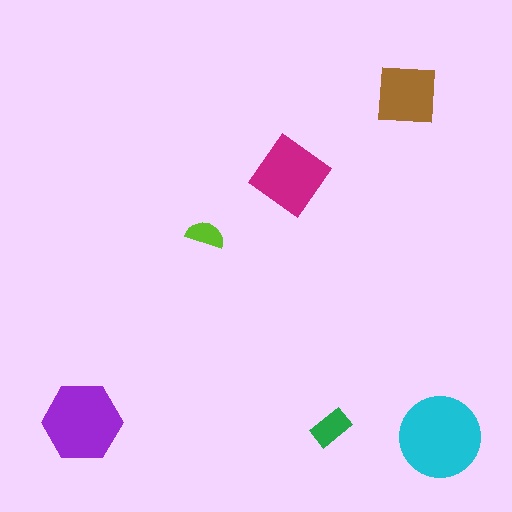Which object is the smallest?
The lime semicircle.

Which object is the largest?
The cyan circle.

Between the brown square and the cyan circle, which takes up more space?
The cyan circle.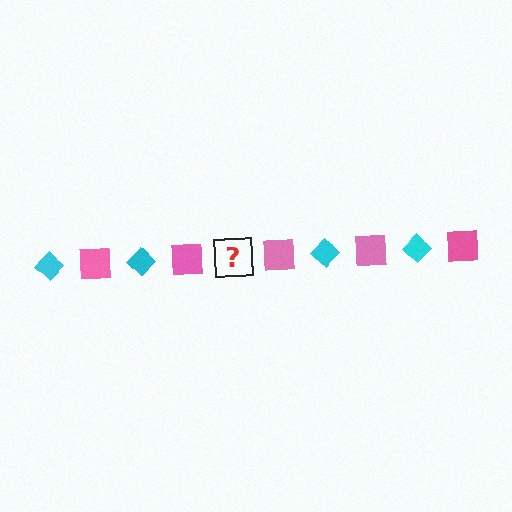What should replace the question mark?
The question mark should be replaced with a cyan diamond.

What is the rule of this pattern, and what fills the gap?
The rule is that the pattern alternates between cyan diamond and pink square. The gap should be filled with a cyan diamond.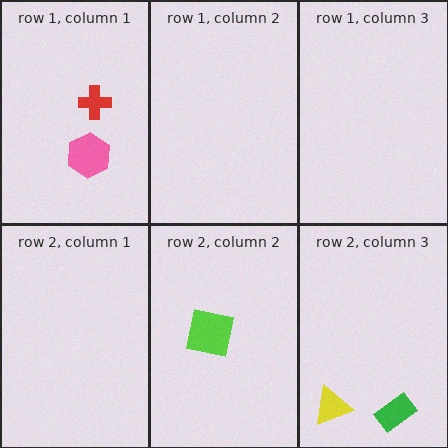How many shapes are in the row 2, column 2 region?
1.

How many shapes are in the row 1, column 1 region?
2.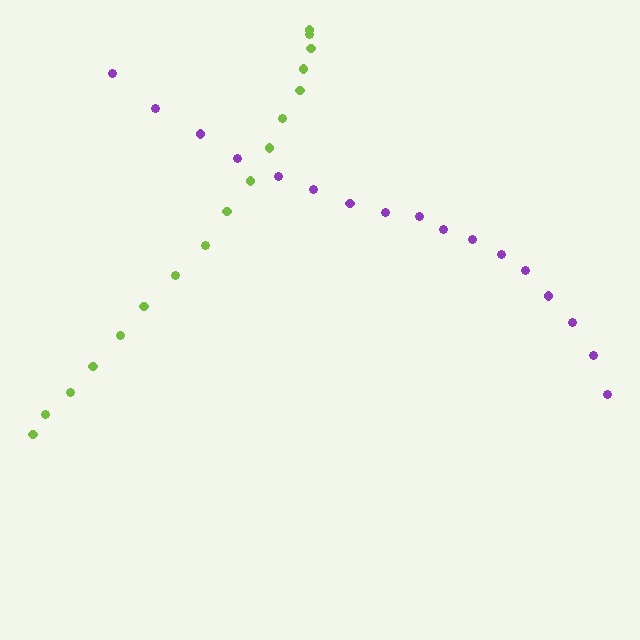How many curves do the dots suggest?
There are 2 distinct paths.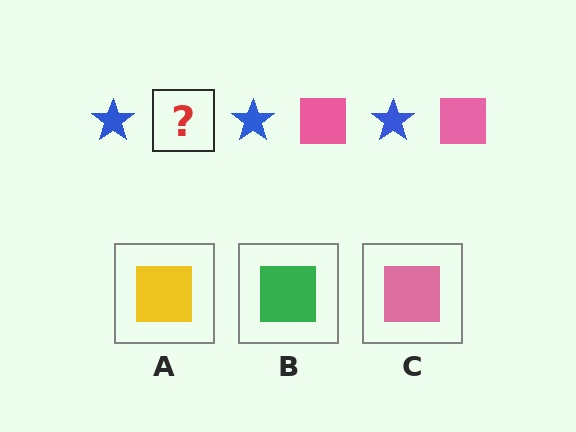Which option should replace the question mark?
Option C.